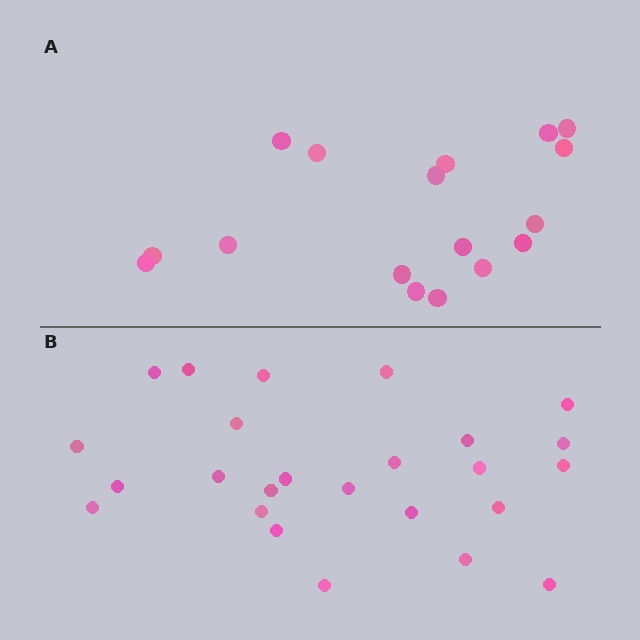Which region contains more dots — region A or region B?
Region B (the bottom region) has more dots.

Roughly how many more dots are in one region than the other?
Region B has roughly 8 or so more dots than region A.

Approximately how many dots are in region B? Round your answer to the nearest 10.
About 20 dots. (The exact count is 25, which rounds to 20.)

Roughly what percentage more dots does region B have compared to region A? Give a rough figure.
About 45% more.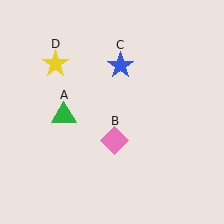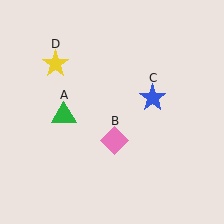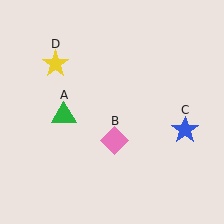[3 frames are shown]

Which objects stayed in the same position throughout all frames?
Green triangle (object A) and pink diamond (object B) and yellow star (object D) remained stationary.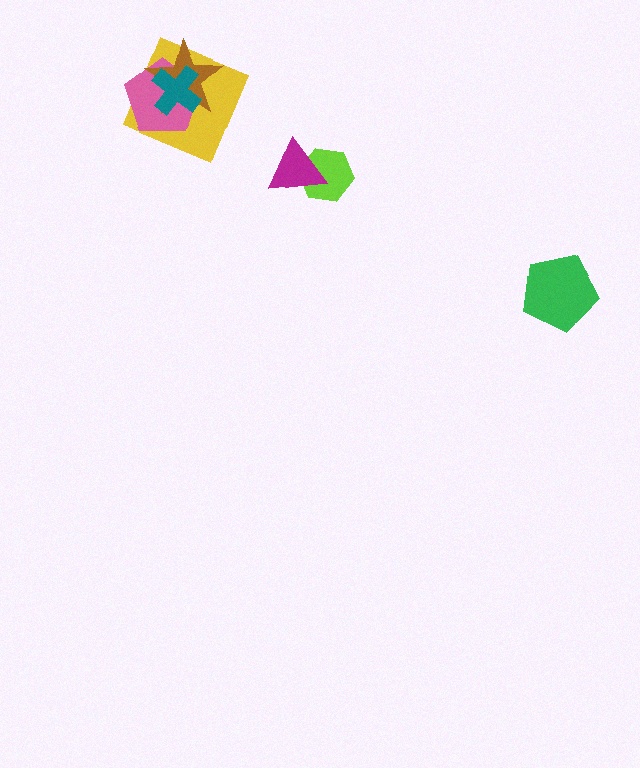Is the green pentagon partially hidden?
No, no other shape covers it.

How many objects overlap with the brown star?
3 objects overlap with the brown star.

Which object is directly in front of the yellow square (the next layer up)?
The pink pentagon is directly in front of the yellow square.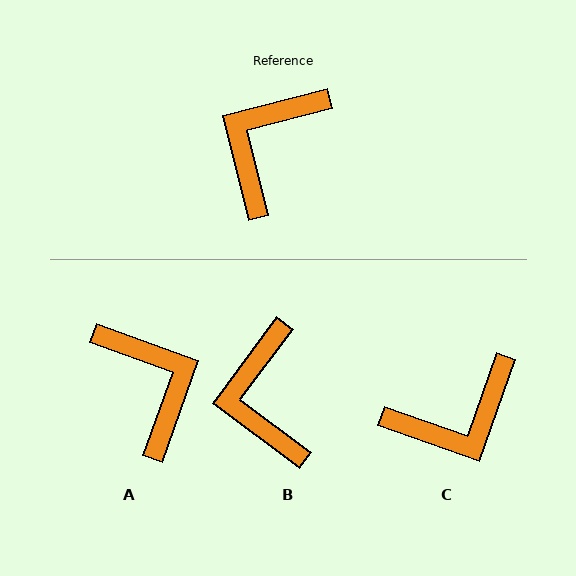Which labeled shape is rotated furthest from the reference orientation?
C, about 146 degrees away.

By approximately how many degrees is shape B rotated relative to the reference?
Approximately 39 degrees counter-clockwise.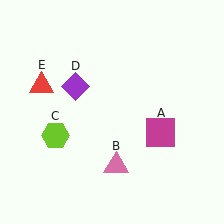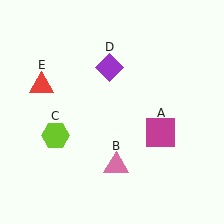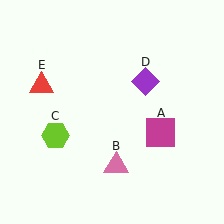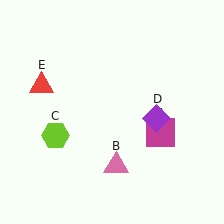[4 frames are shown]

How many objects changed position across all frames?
1 object changed position: purple diamond (object D).